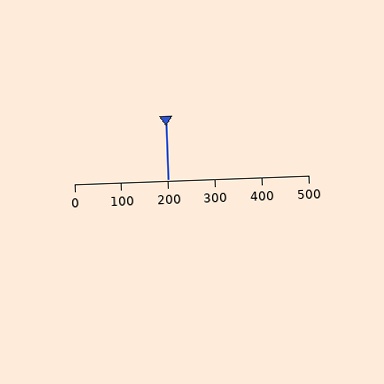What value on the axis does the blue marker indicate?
The marker indicates approximately 200.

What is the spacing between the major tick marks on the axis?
The major ticks are spaced 100 apart.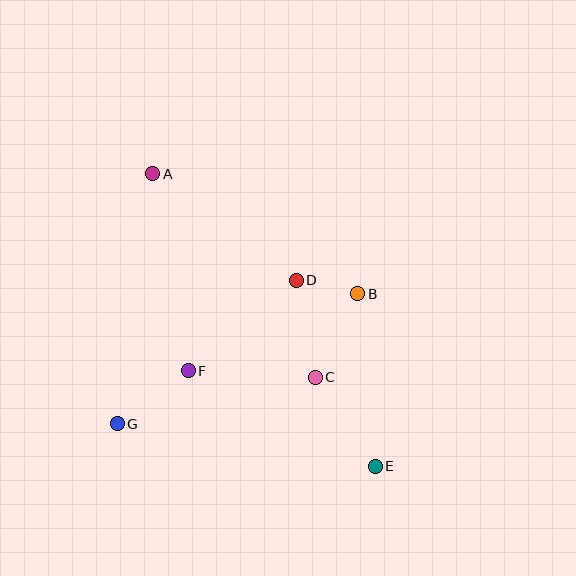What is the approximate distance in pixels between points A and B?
The distance between A and B is approximately 238 pixels.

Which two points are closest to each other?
Points B and D are closest to each other.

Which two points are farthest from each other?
Points A and E are farthest from each other.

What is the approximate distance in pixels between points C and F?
The distance between C and F is approximately 127 pixels.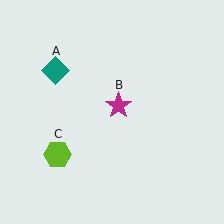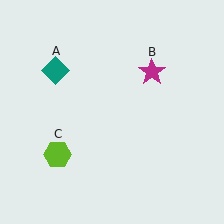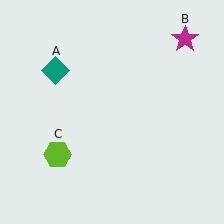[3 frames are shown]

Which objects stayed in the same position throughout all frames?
Teal diamond (object A) and lime hexagon (object C) remained stationary.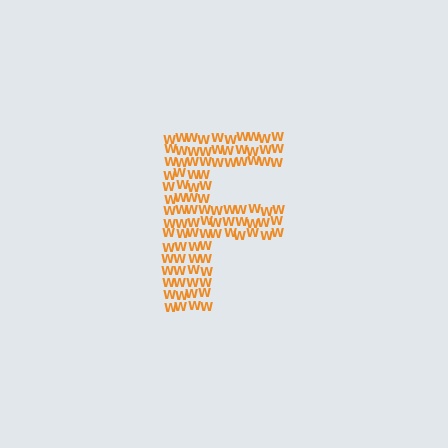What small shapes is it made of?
It is made of small letter W's.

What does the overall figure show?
The overall figure shows the letter F.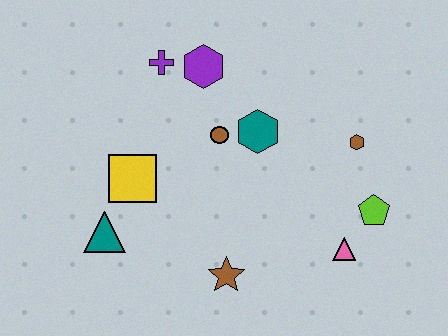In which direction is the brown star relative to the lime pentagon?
The brown star is to the left of the lime pentagon.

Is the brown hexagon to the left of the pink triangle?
No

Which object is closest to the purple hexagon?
The purple cross is closest to the purple hexagon.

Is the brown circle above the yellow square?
Yes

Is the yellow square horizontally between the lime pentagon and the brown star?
No